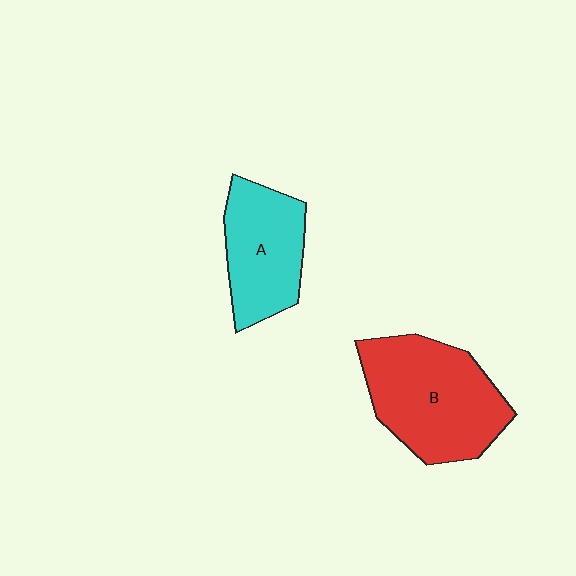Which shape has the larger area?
Shape B (red).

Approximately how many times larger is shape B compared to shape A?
Approximately 1.4 times.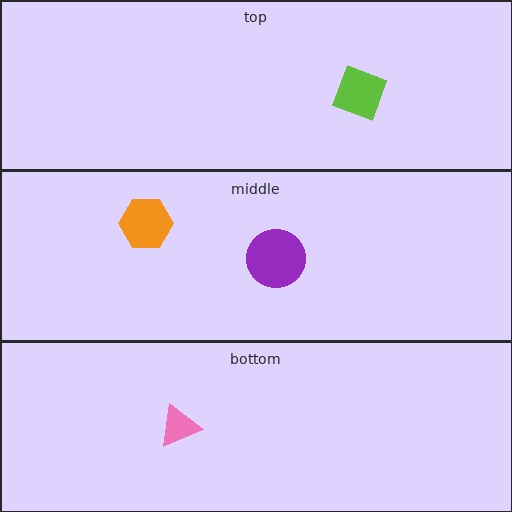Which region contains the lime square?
The top region.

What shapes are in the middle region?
The orange hexagon, the purple circle.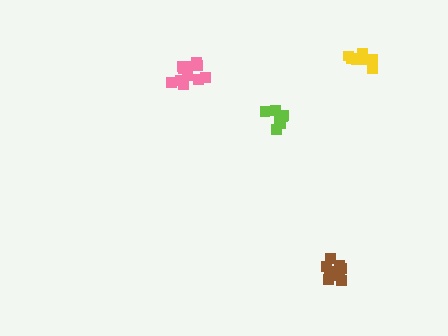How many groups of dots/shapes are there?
There are 4 groups.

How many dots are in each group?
Group 1: 8 dots, Group 2: 7 dots, Group 3: 7 dots, Group 4: 13 dots (35 total).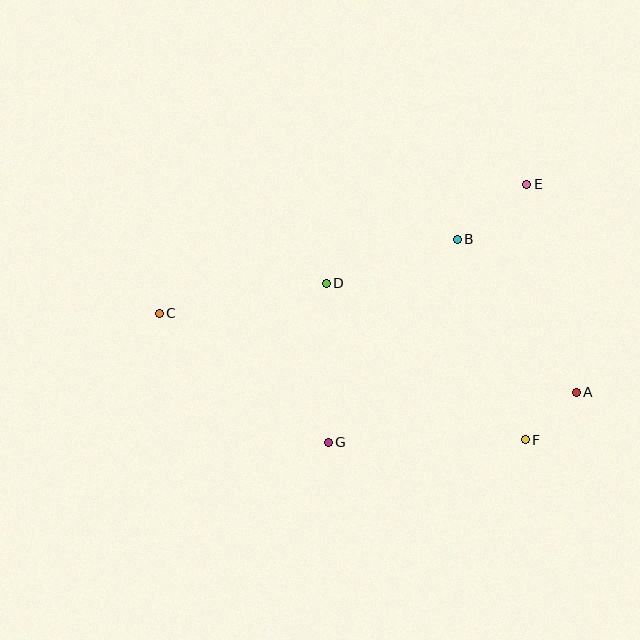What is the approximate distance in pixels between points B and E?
The distance between B and E is approximately 89 pixels.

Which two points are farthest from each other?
Points A and C are farthest from each other.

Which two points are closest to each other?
Points A and F are closest to each other.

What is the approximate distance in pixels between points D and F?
The distance between D and F is approximately 254 pixels.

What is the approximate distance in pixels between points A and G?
The distance between A and G is approximately 253 pixels.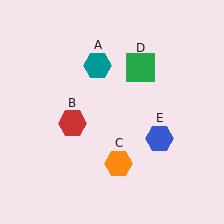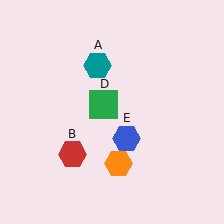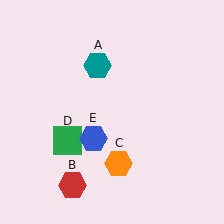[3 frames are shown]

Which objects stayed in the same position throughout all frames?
Teal hexagon (object A) and orange hexagon (object C) remained stationary.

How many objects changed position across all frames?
3 objects changed position: red hexagon (object B), green square (object D), blue hexagon (object E).